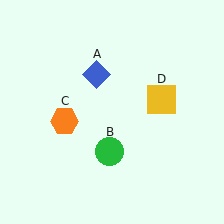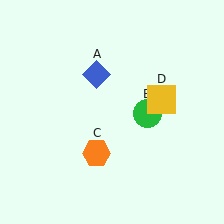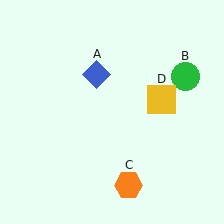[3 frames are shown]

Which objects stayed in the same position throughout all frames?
Blue diamond (object A) and yellow square (object D) remained stationary.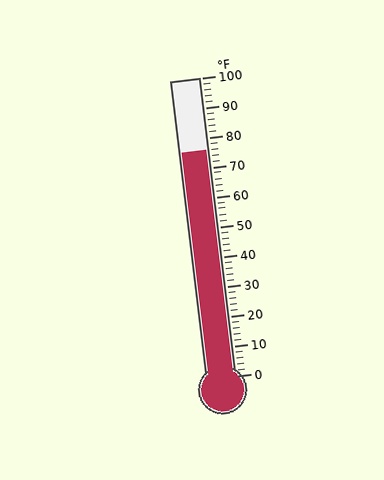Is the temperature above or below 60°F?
The temperature is above 60°F.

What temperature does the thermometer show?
The thermometer shows approximately 76°F.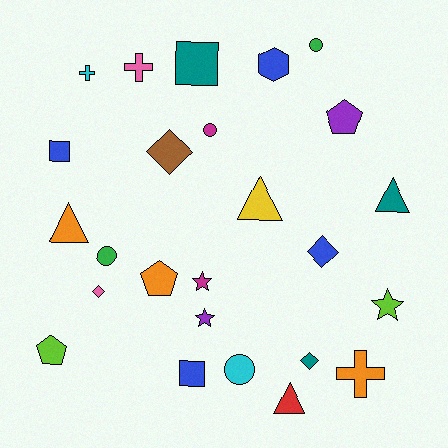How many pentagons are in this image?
There are 3 pentagons.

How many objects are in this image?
There are 25 objects.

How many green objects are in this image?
There are 2 green objects.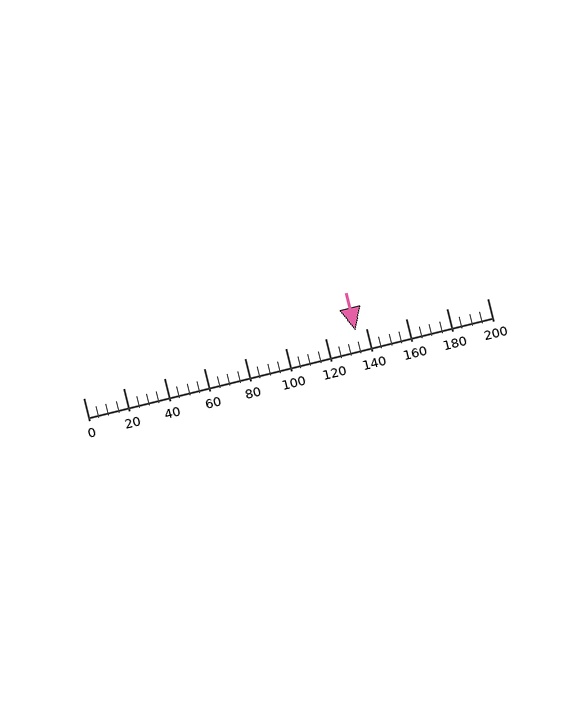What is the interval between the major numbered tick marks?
The major tick marks are spaced 20 units apart.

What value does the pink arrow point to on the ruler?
The pink arrow points to approximately 135.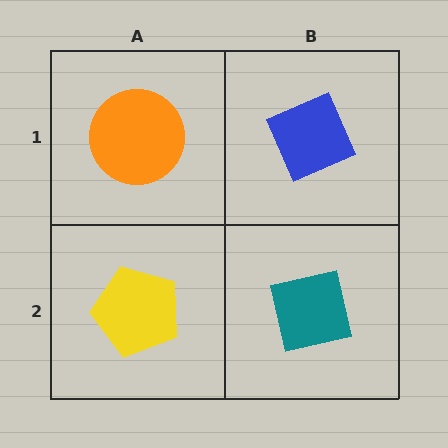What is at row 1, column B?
A blue diamond.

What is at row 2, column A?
A yellow pentagon.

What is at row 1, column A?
An orange circle.